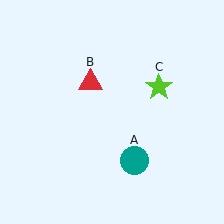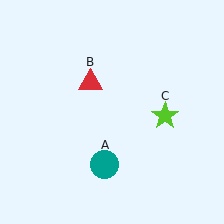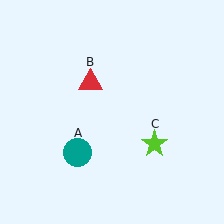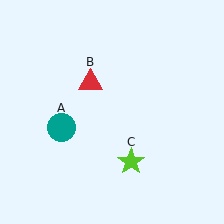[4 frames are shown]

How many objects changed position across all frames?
2 objects changed position: teal circle (object A), lime star (object C).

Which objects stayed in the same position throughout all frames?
Red triangle (object B) remained stationary.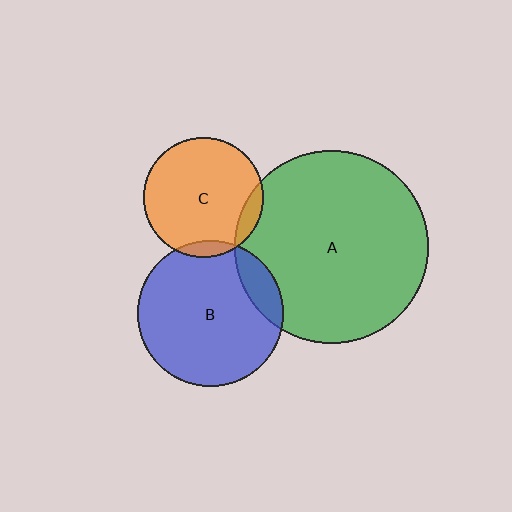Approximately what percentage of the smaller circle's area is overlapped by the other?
Approximately 5%.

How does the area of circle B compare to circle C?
Approximately 1.5 times.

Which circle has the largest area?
Circle A (green).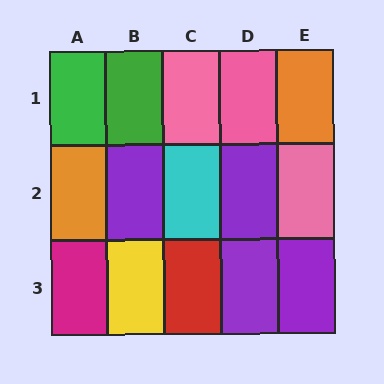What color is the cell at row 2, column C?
Cyan.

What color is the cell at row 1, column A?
Green.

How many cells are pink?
3 cells are pink.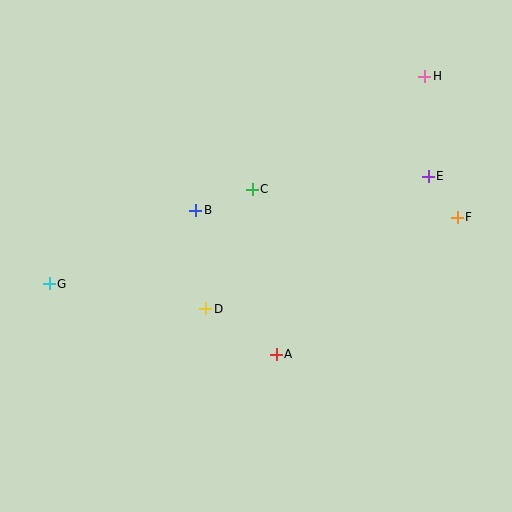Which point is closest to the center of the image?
Point C at (252, 189) is closest to the center.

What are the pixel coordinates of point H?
Point H is at (425, 76).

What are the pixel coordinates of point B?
Point B is at (196, 210).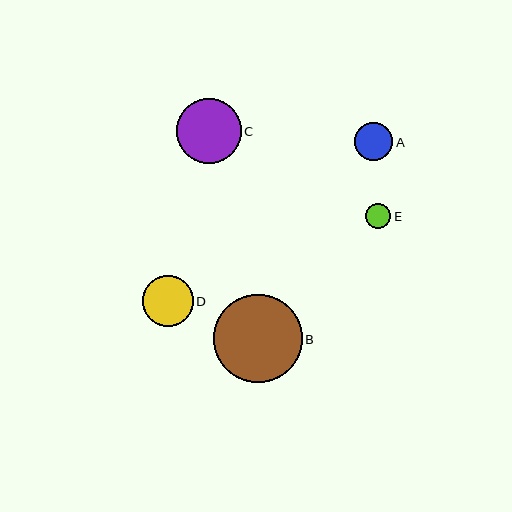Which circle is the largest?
Circle B is the largest with a size of approximately 88 pixels.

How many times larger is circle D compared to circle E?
Circle D is approximately 2.0 times the size of circle E.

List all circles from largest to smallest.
From largest to smallest: B, C, D, A, E.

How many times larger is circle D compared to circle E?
Circle D is approximately 2.0 times the size of circle E.